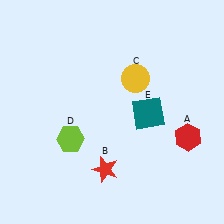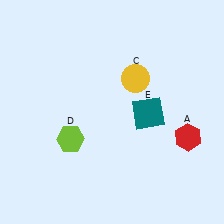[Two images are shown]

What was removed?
The red star (B) was removed in Image 2.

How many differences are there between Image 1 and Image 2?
There is 1 difference between the two images.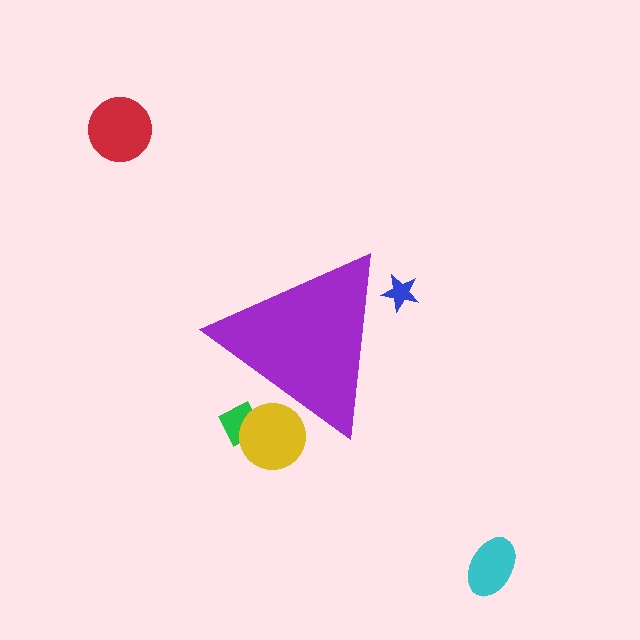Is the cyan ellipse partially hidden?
No, the cyan ellipse is fully visible.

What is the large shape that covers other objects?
A purple triangle.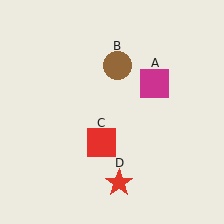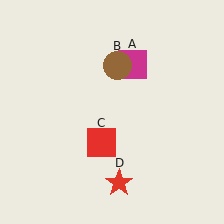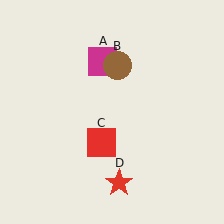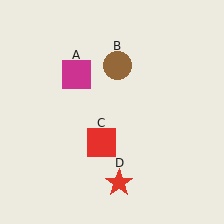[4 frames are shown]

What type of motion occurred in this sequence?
The magenta square (object A) rotated counterclockwise around the center of the scene.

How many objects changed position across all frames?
1 object changed position: magenta square (object A).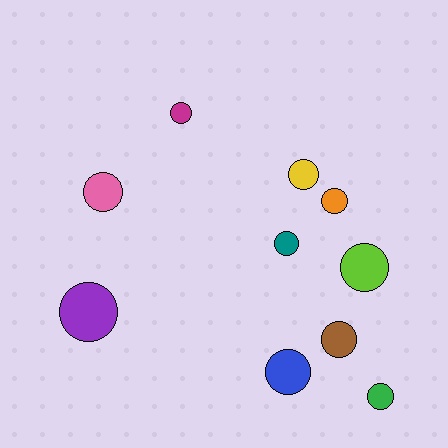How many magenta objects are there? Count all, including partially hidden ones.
There is 1 magenta object.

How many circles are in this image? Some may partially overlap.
There are 10 circles.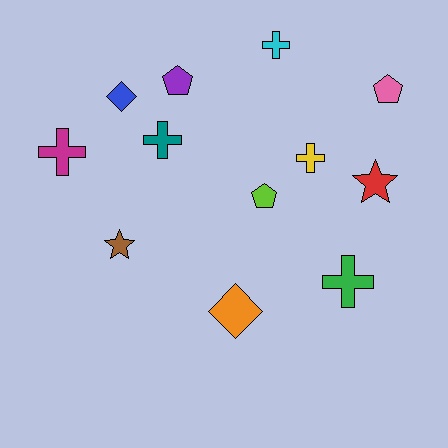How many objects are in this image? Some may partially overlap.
There are 12 objects.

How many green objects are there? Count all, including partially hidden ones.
There is 1 green object.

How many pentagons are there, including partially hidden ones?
There are 3 pentagons.